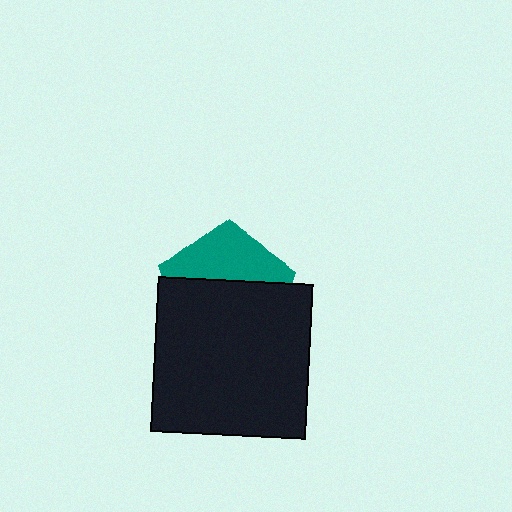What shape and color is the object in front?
The object in front is a black square.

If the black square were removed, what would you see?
You would see the complete teal pentagon.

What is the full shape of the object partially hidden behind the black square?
The partially hidden object is a teal pentagon.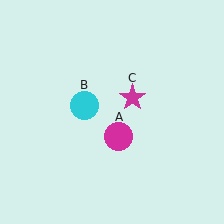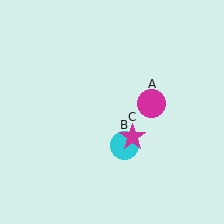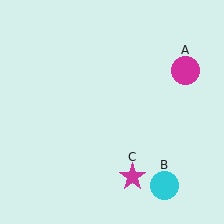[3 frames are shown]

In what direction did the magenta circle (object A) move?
The magenta circle (object A) moved up and to the right.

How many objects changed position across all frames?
3 objects changed position: magenta circle (object A), cyan circle (object B), magenta star (object C).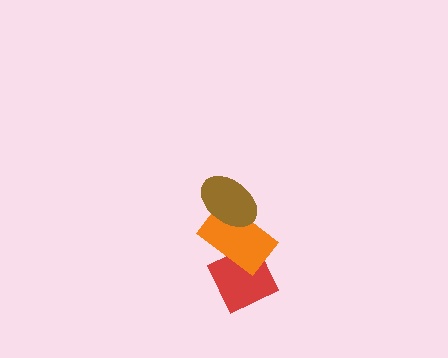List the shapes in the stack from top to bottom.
From top to bottom: the brown ellipse, the orange rectangle, the red diamond.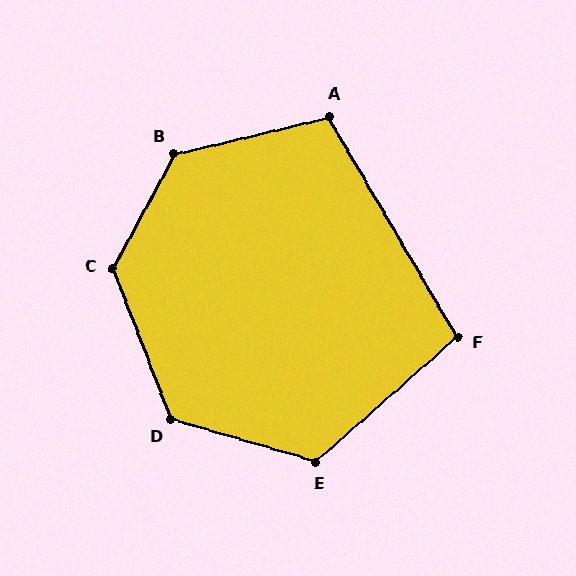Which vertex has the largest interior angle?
B, at approximately 131 degrees.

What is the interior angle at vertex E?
Approximately 122 degrees (obtuse).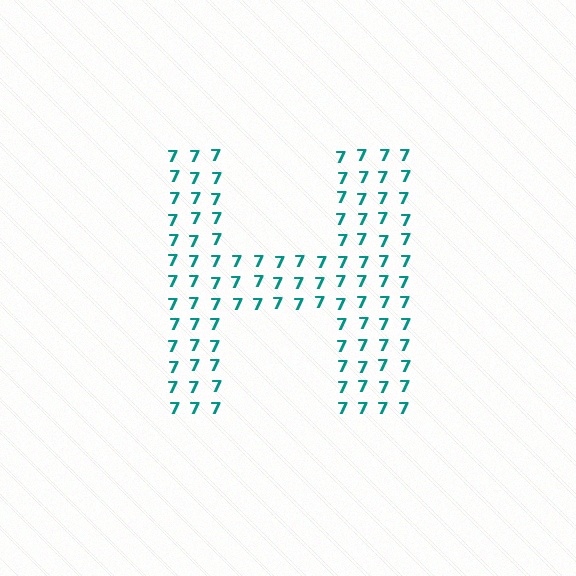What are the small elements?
The small elements are digit 7's.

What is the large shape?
The large shape is the letter H.